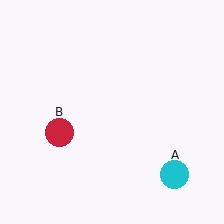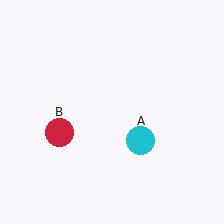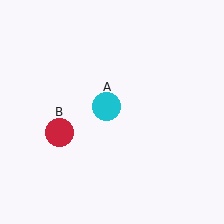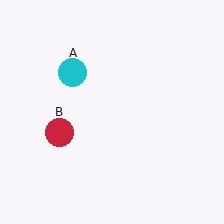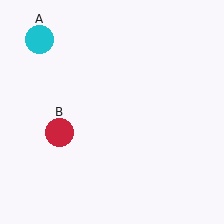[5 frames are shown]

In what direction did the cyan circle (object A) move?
The cyan circle (object A) moved up and to the left.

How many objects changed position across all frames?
1 object changed position: cyan circle (object A).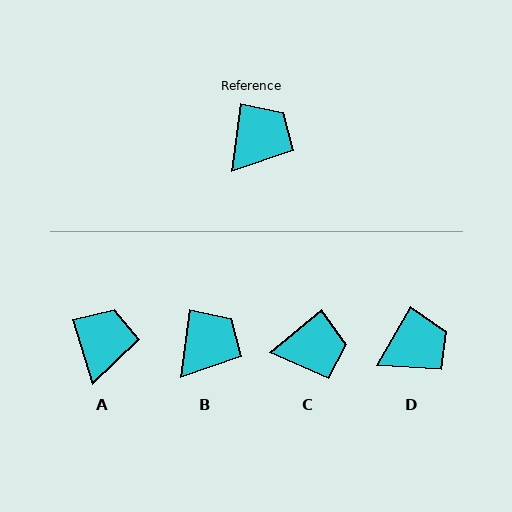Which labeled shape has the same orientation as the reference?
B.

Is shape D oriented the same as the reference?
No, it is off by about 22 degrees.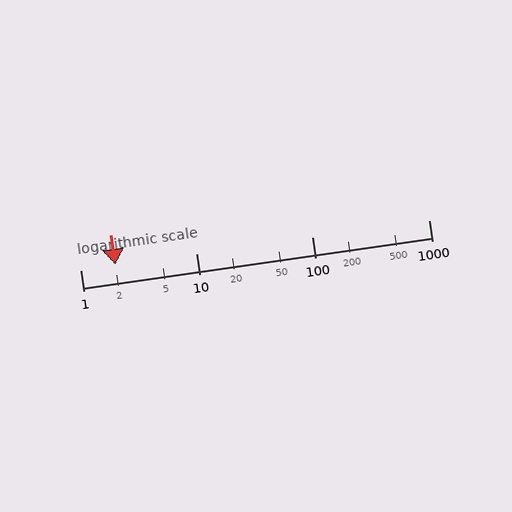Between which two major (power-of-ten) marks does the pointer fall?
The pointer is between 1 and 10.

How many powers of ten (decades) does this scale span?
The scale spans 3 decades, from 1 to 1000.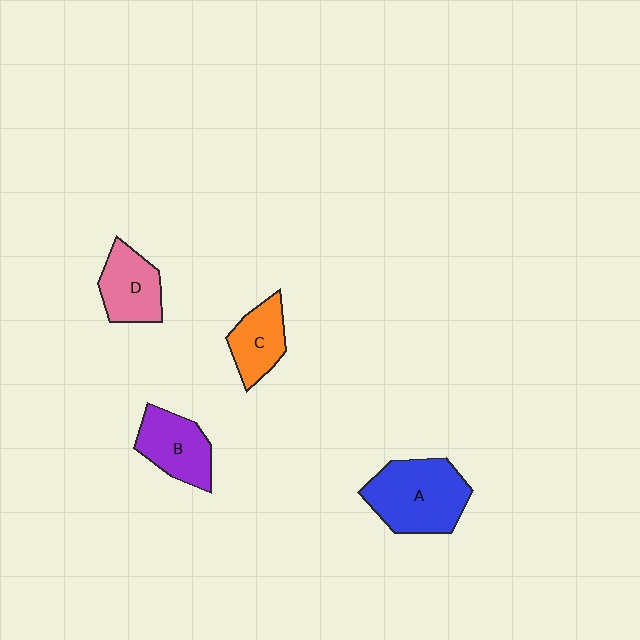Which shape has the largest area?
Shape A (blue).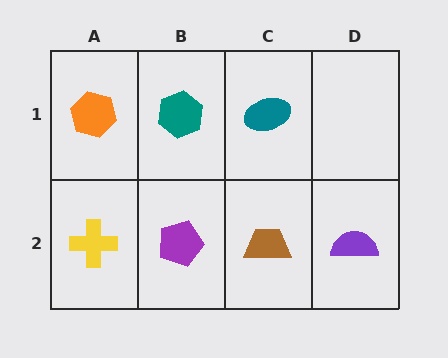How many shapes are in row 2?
4 shapes.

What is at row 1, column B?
A teal hexagon.